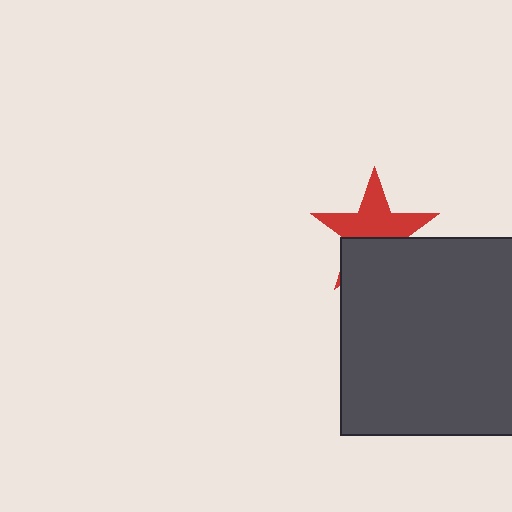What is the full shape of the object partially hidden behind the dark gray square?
The partially hidden object is a red star.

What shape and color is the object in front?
The object in front is a dark gray square.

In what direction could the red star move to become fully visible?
The red star could move up. That would shift it out from behind the dark gray square entirely.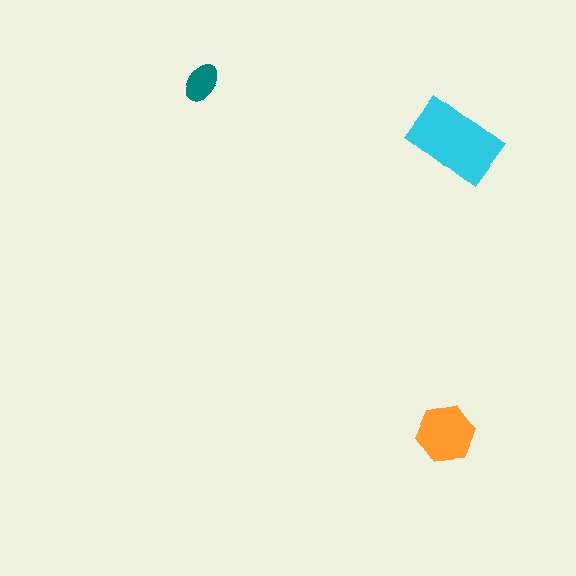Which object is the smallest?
The teal ellipse.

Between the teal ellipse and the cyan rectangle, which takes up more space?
The cyan rectangle.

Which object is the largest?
The cyan rectangle.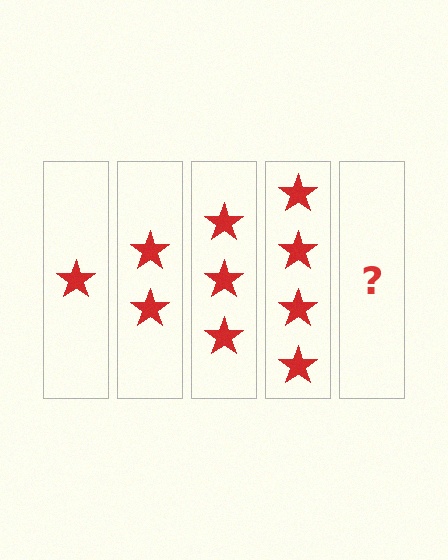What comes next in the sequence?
The next element should be 5 stars.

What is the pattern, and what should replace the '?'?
The pattern is that each step adds one more star. The '?' should be 5 stars.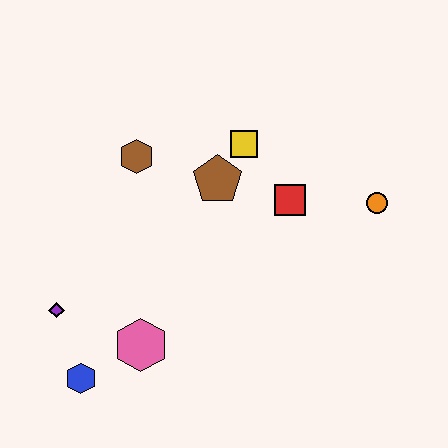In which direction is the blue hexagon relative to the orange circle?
The blue hexagon is to the left of the orange circle.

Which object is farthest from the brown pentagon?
The blue hexagon is farthest from the brown pentagon.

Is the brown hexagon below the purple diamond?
No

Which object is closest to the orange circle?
The red square is closest to the orange circle.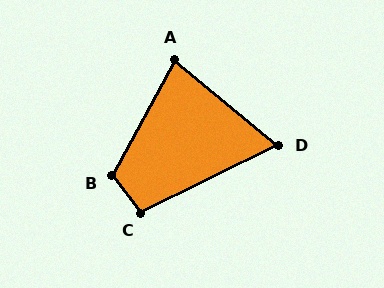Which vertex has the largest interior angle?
B, at approximately 114 degrees.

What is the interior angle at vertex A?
Approximately 79 degrees (acute).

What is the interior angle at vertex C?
Approximately 101 degrees (obtuse).